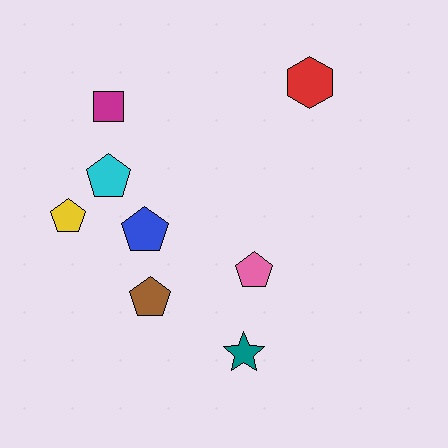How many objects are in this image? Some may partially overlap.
There are 8 objects.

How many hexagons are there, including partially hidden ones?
There is 1 hexagon.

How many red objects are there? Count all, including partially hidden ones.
There is 1 red object.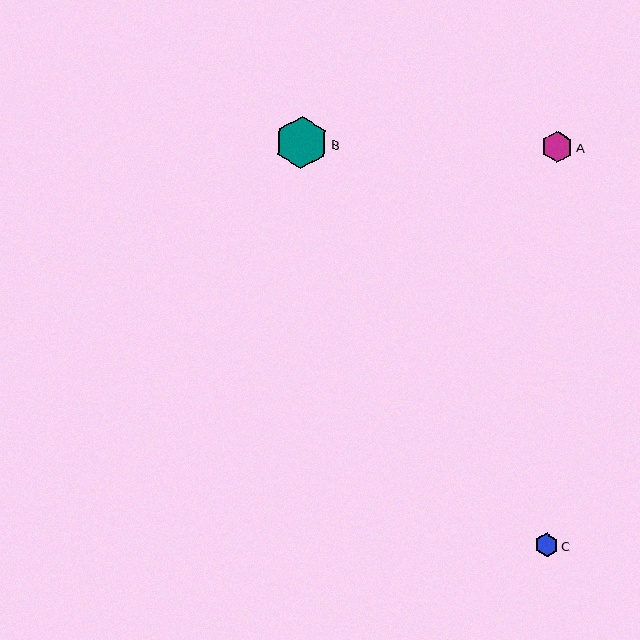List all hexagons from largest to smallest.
From largest to smallest: B, A, C.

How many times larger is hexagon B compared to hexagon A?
Hexagon B is approximately 1.7 times the size of hexagon A.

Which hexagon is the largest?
Hexagon B is the largest with a size of approximately 52 pixels.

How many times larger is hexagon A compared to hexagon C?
Hexagon A is approximately 1.3 times the size of hexagon C.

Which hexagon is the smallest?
Hexagon C is the smallest with a size of approximately 24 pixels.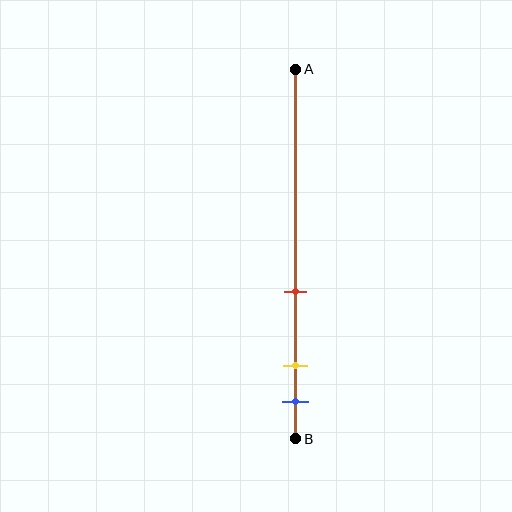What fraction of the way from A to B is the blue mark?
The blue mark is approximately 90% (0.9) of the way from A to B.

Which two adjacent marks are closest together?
The yellow and blue marks are the closest adjacent pair.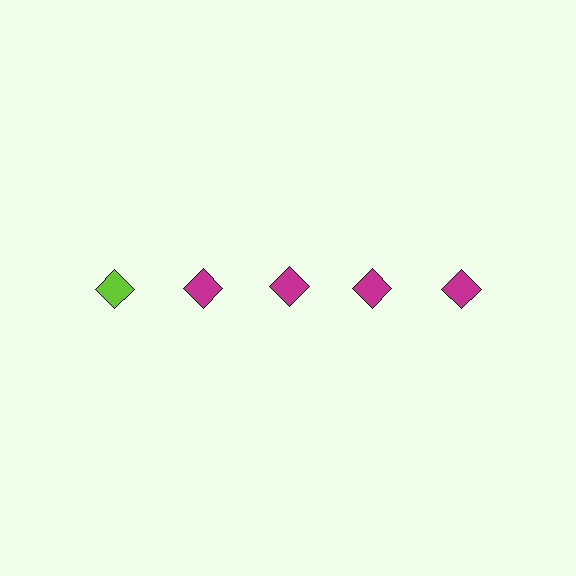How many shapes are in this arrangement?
There are 5 shapes arranged in a grid pattern.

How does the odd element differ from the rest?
It has a different color: lime instead of magenta.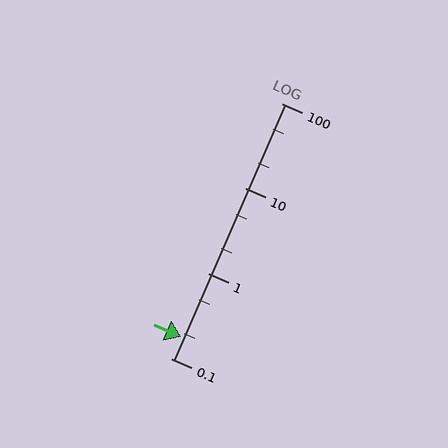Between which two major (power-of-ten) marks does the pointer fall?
The pointer is between 0.1 and 1.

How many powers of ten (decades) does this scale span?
The scale spans 3 decades, from 0.1 to 100.